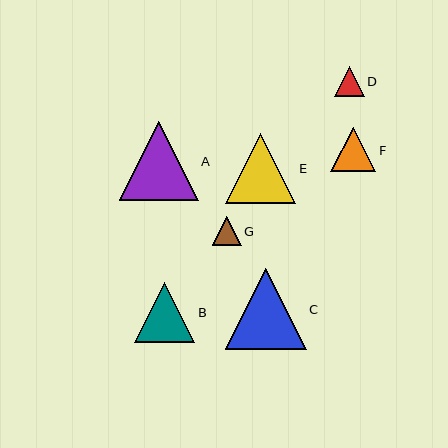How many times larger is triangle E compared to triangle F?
Triangle E is approximately 1.6 times the size of triangle F.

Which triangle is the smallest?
Triangle G is the smallest with a size of approximately 29 pixels.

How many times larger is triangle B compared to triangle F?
Triangle B is approximately 1.3 times the size of triangle F.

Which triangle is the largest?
Triangle C is the largest with a size of approximately 81 pixels.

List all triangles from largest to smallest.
From largest to smallest: C, A, E, B, F, D, G.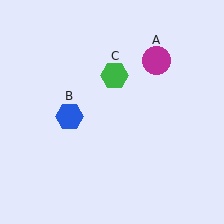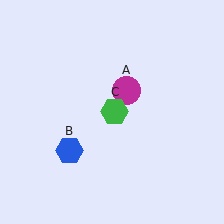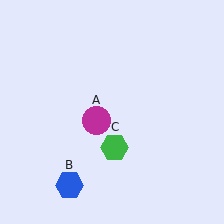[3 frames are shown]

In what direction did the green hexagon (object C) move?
The green hexagon (object C) moved down.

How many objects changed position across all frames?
3 objects changed position: magenta circle (object A), blue hexagon (object B), green hexagon (object C).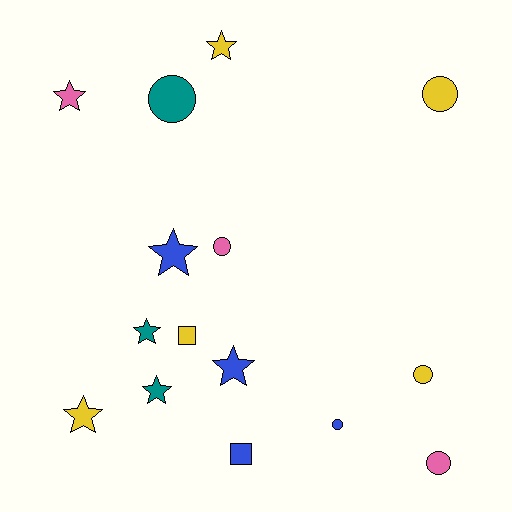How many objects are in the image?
There are 15 objects.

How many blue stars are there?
There are 2 blue stars.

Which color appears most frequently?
Yellow, with 5 objects.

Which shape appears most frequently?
Star, with 7 objects.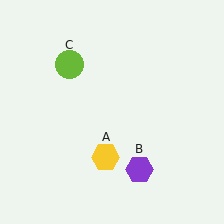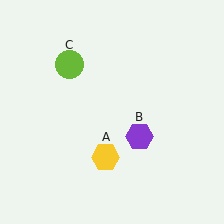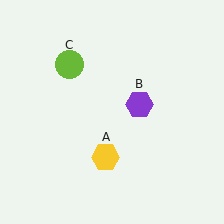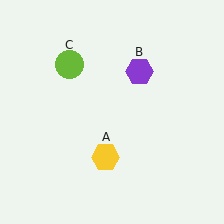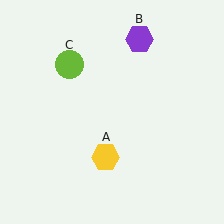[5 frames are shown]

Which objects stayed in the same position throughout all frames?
Yellow hexagon (object A) and lime circle (object C) remained stationary.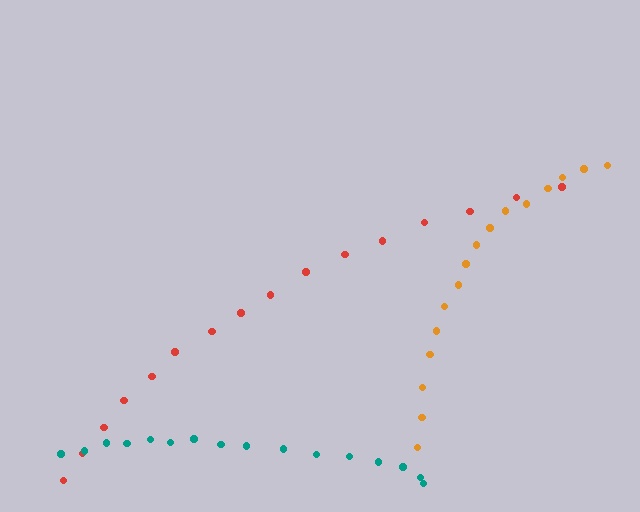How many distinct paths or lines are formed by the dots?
There are 3 distinct paths.